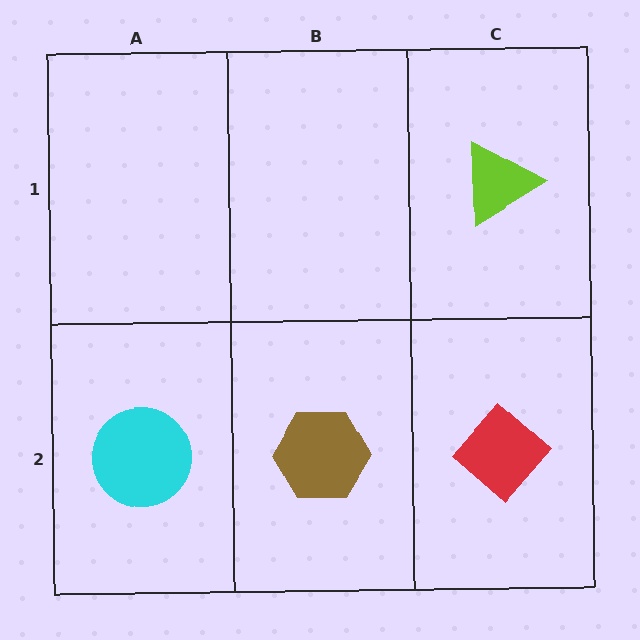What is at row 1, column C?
A lime triangle.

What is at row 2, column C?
A red diamond.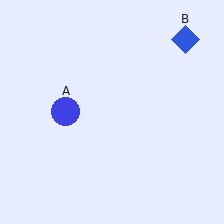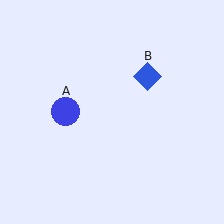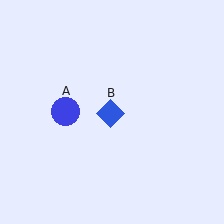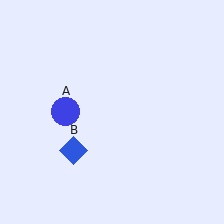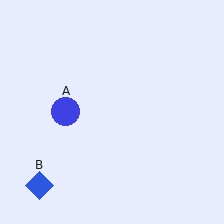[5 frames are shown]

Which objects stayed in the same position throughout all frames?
Blue circle (object A) remained stationary.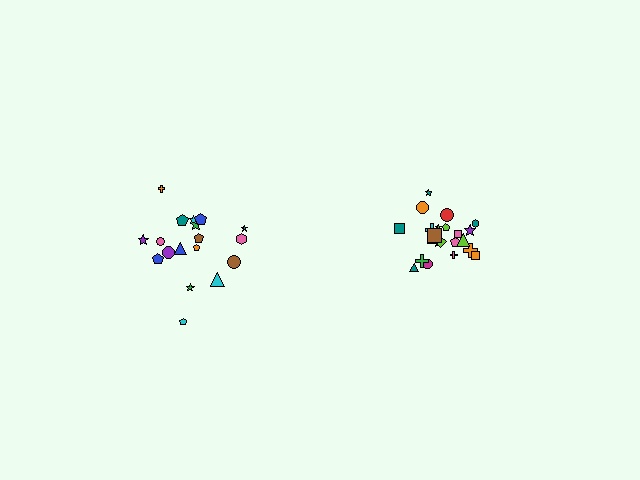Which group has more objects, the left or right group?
The right group.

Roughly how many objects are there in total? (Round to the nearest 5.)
Roughly 40 objects in total.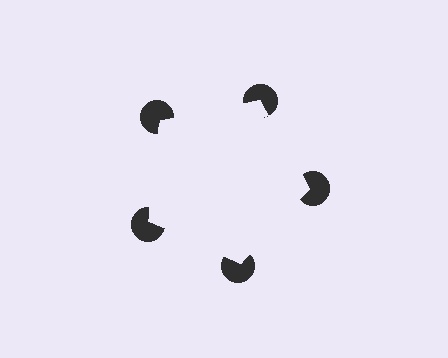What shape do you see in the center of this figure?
An illusory pentagon — its edges are inferred from the aligned wedge cuts in the pac-man discs, not physically drawn.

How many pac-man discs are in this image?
There are 5 — one at each vertex of the illusory pentagon.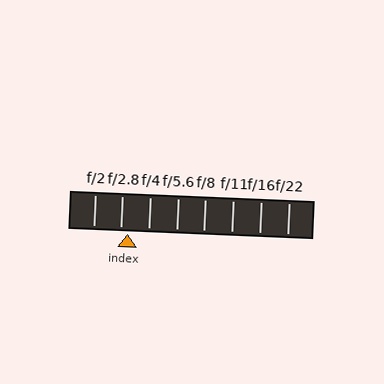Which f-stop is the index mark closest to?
The index mark is closest to f/2.8.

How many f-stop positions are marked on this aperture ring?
There are 8 f-stop positions marked.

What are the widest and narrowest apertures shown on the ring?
The widest aperture shown is f/2 and the narrowest is f/22.